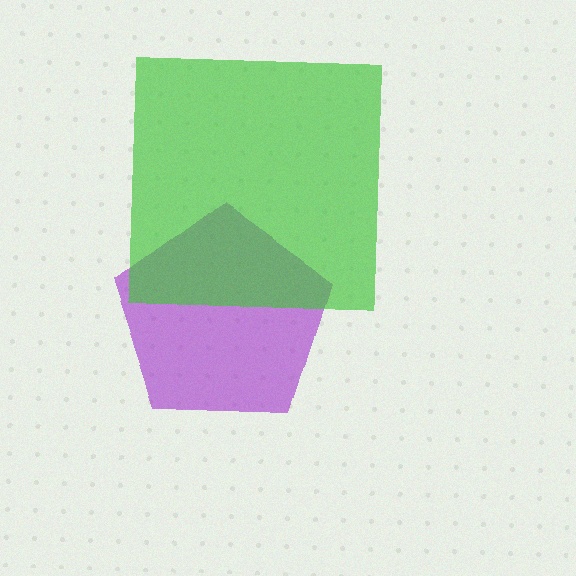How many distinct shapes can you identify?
There are 2 distinct shapes: a purple pentagon, a green square.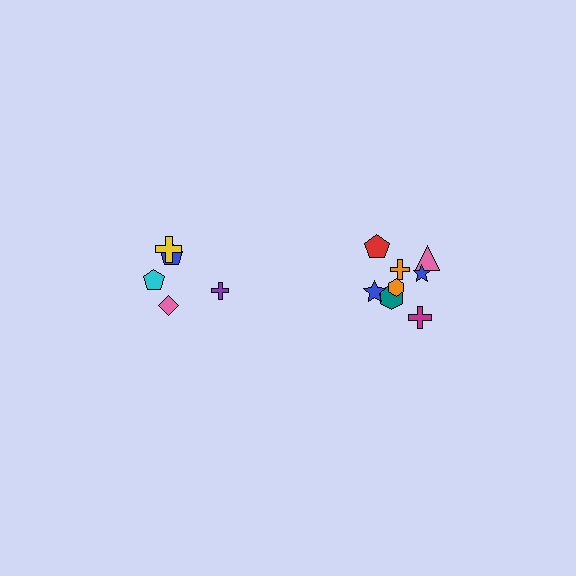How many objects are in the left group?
There are 5 objects.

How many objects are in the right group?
There are 8 objects.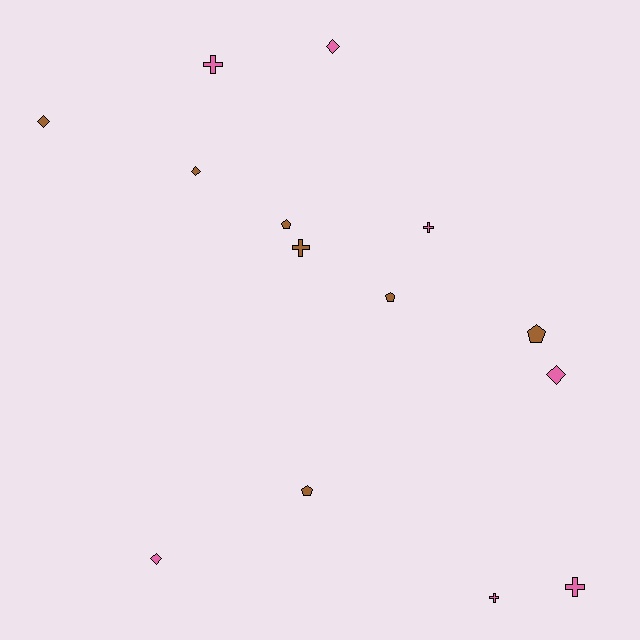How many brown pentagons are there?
There are 4 brown pentagons.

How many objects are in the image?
There are 14 objects.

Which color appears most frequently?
Pink, with 7 objects.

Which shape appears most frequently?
Diamond, with 5 objects.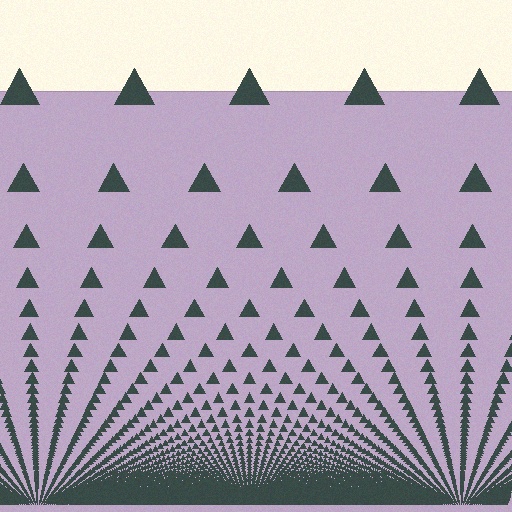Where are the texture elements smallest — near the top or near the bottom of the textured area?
Near the bottom.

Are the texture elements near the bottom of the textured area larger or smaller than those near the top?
Smaller. The gradient is inverted — elements near the bottom are smaller and denser.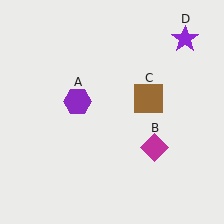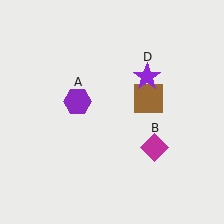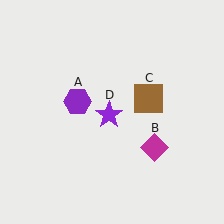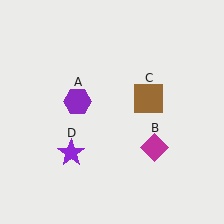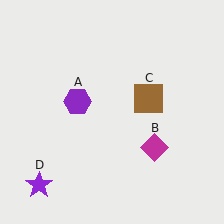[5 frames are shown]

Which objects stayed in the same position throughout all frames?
Purple hexagon (object A) and magenta diamond (object B) and brown square (object C) remained stationary.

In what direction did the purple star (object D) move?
The purple star (object D) moved down and to the left.